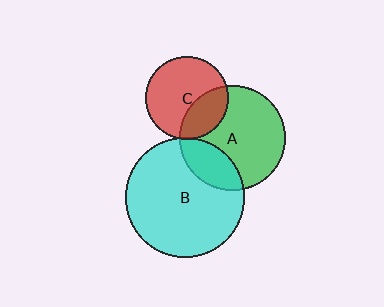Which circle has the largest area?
Circle B (cyan).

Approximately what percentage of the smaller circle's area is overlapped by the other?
Approximately 30%.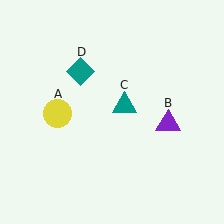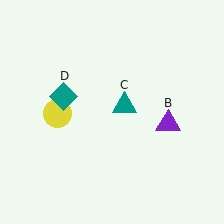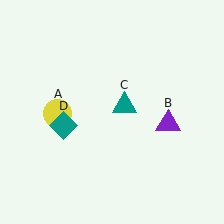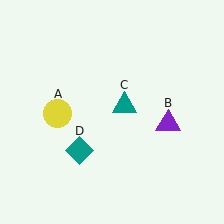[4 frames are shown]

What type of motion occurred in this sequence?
The teal diamond (object D) rotated counterclockwise around the center of the scene.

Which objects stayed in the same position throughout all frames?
Yellow circle (object A) and purple triangle (object B) and teal triangle (object C) remained stationary.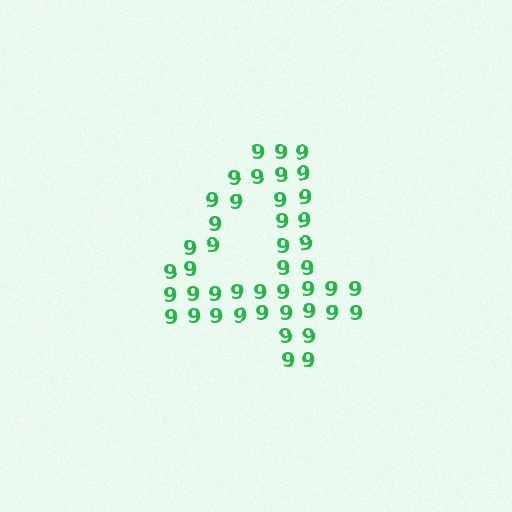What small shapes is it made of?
It is made of small digit 9's.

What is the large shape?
The large shape is the digit 4.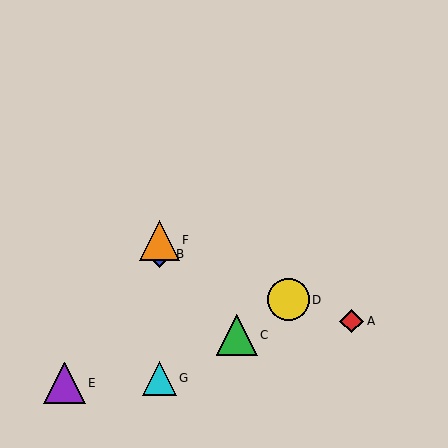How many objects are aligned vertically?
3 objects (B, F, G) are aligned vertically.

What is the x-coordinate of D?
Object D is at x≈288.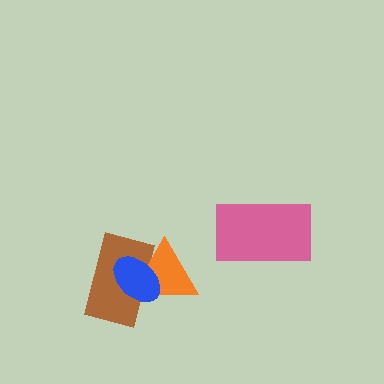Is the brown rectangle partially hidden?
Yes, it is partially covered by another shape.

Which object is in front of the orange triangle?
The blue ellipse is in front of the orange triangle.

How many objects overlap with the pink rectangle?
0 objects overlap with the pink rectangle.